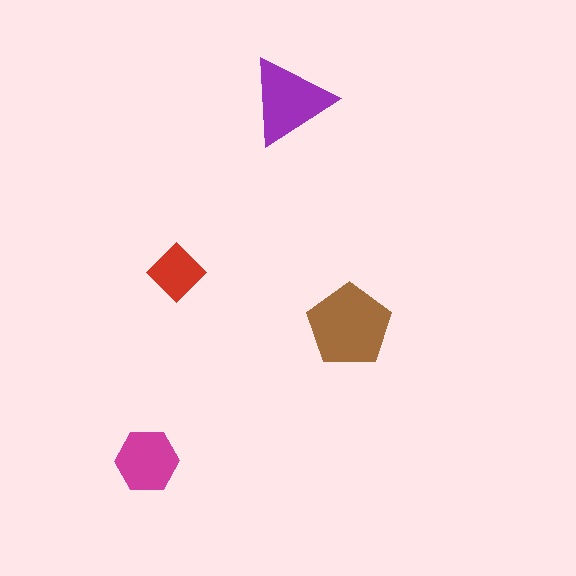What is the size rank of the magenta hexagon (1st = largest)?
3rd.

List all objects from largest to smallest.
The brown pentagon, the purple triangle, the magenta hexagon, the red diamond.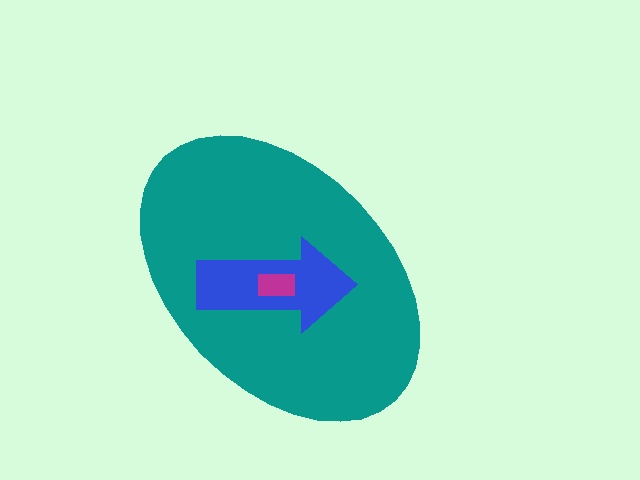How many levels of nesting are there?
3.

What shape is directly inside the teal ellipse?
The blue arrow.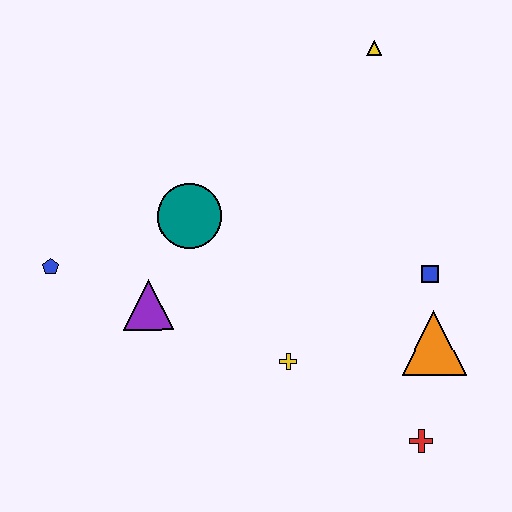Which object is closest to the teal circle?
The purple triangle is closest to the teal circle.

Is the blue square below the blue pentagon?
Yes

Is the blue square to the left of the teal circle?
No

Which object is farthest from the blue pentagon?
The red cross is farthest from the blue pentagon.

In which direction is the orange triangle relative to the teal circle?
The orange triangle is to the right of the teal circle.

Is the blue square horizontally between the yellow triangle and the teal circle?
No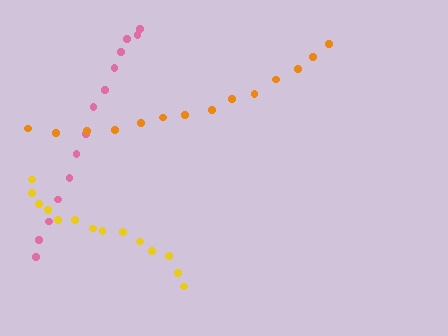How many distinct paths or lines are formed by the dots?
There are 3 distinct paths.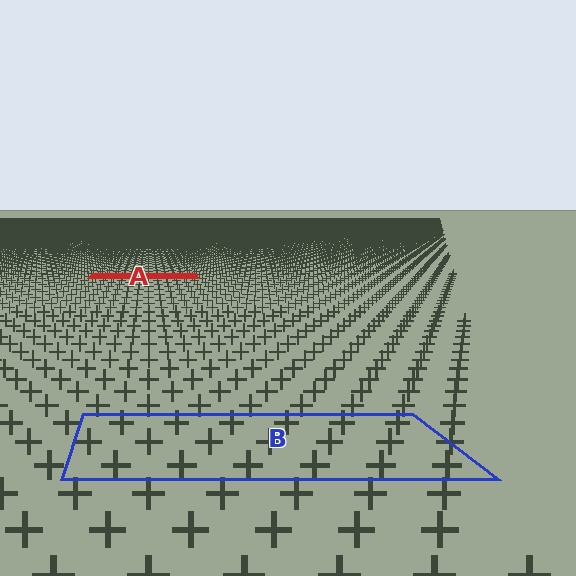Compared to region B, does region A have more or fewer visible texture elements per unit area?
Region A has more texture elements per unit area — they are packed more densely because it is farther away.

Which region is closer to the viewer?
Region B is closer. The texture elements there are larger and more spread out.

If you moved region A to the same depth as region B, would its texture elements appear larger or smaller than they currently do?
They would appear larger. At a closer depth, the same texture elements are projected at a bigger on-screen size.